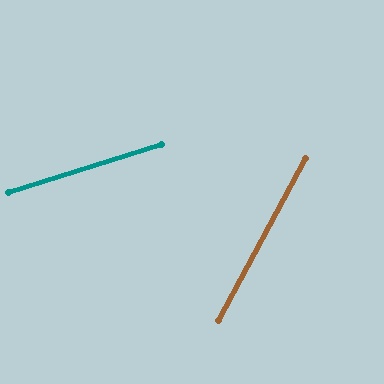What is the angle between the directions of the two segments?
Approximately 44 degrees.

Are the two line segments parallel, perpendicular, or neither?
Neither parallel nor perpendicular — they differ by about 44°.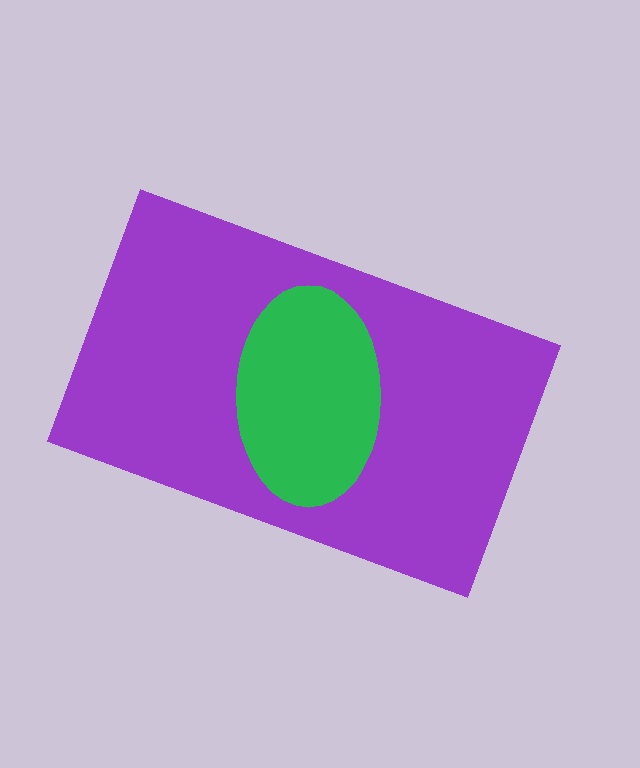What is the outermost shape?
The purple rectangle.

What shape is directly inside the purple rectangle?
The green ellipse.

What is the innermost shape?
The green ellipse.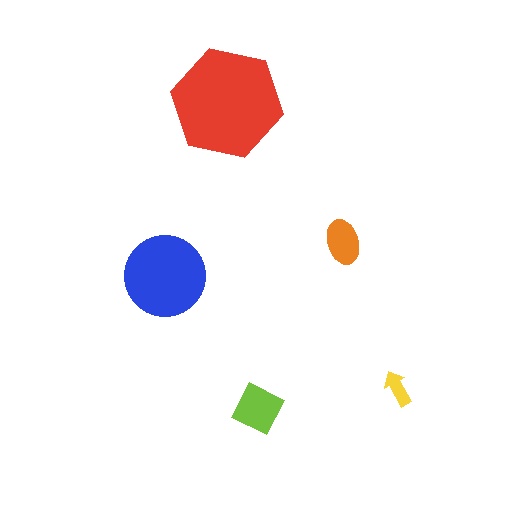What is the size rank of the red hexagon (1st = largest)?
1st.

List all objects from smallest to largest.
The yellow arrow, the orange ellipse, the lime square, the blue circle, the red hexagon.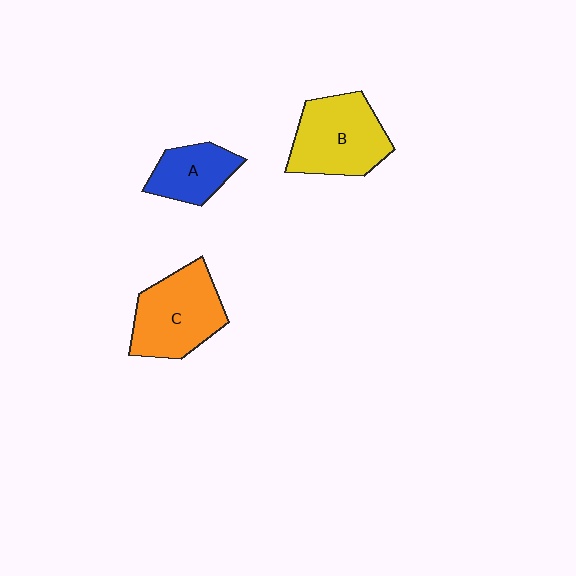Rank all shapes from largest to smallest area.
From largest to smallest: C (orange), B (yellow), A (blue).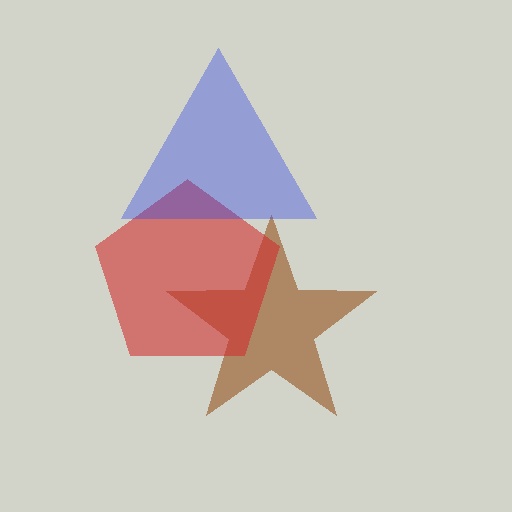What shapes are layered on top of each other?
The layered shapes are: a brown star, a red pentagon, a blue triangle.